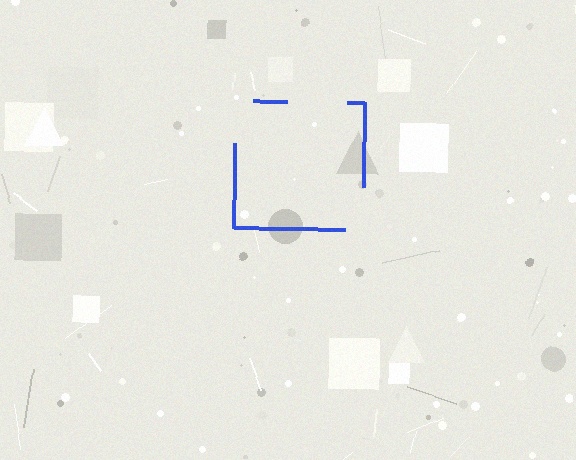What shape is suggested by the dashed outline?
The dashed outline suggests a square.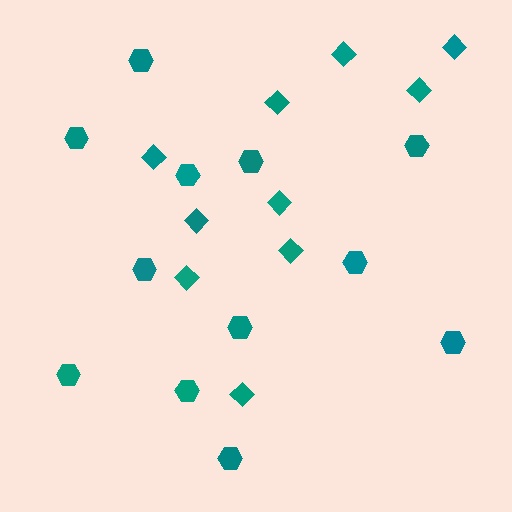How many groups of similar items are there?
There are 2 groups: one group of hexagons (12) and one group of diamonds (10).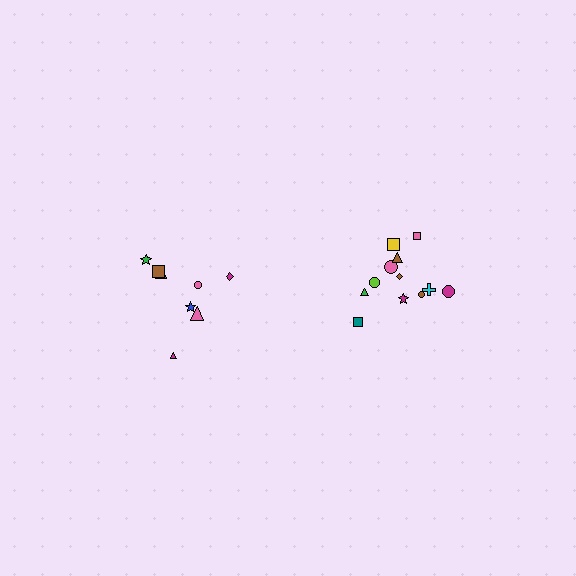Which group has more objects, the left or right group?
The right group.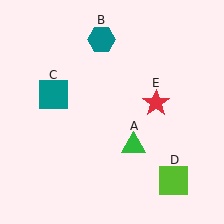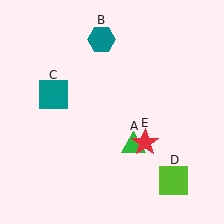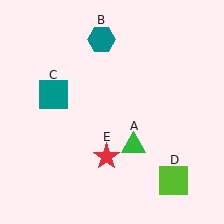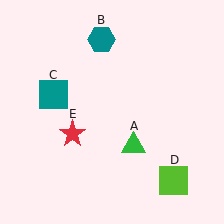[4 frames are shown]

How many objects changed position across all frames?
1 object changed position: red star (object E).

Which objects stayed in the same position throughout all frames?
Green triangle (object A) and teal hexagon (object B) and teal square (object C) and lime square (object D) remained stationary.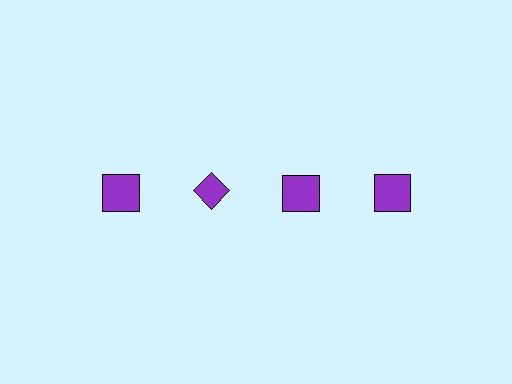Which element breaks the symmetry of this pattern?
The purple diamond in the top row, second from left column breaks the symmetry. All other shapes are purple squares.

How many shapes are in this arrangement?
There are 4 shapes arranged in a grid pattern.